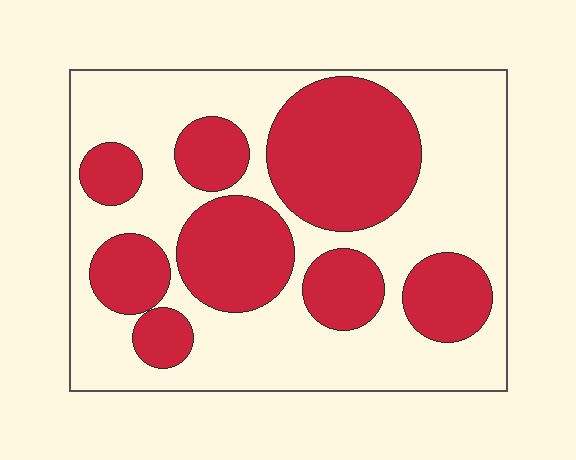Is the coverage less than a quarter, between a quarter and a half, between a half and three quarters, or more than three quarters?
Between a quarter and a half.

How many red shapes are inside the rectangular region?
8.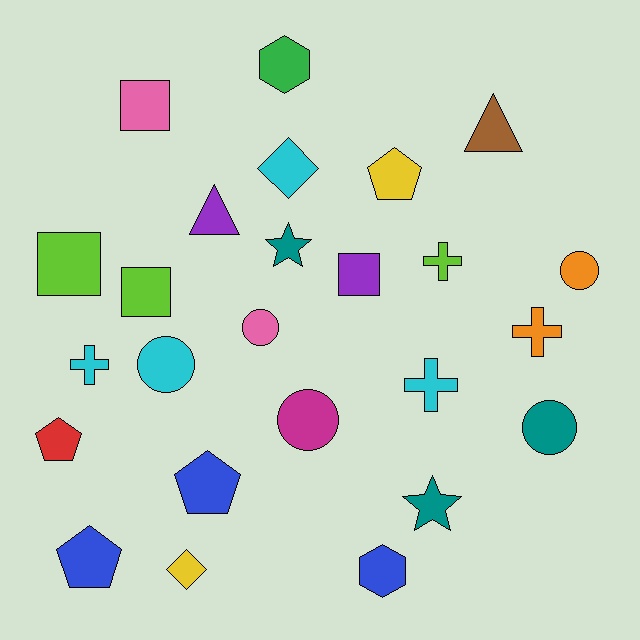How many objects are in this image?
There are 25 objects.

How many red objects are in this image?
There is 1 red object.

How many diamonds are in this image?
There are 2 diamonds.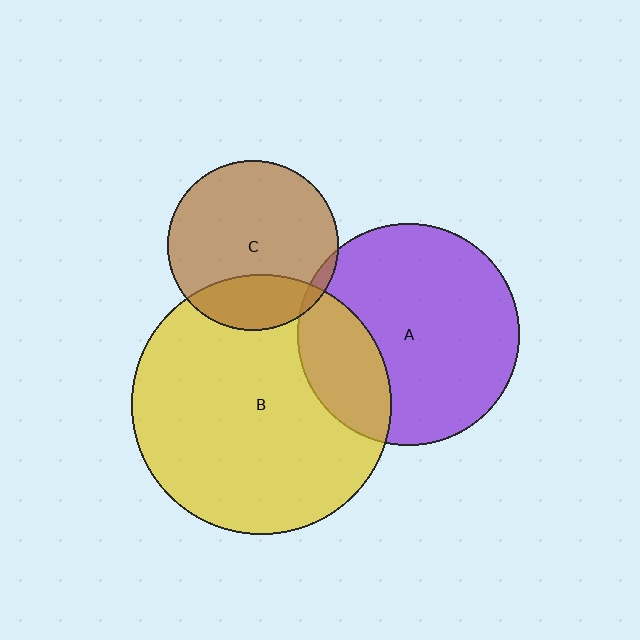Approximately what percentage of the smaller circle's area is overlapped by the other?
Approximately 25%.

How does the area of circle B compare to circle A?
Approximately 1.4 times.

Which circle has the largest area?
Circle B (yellow).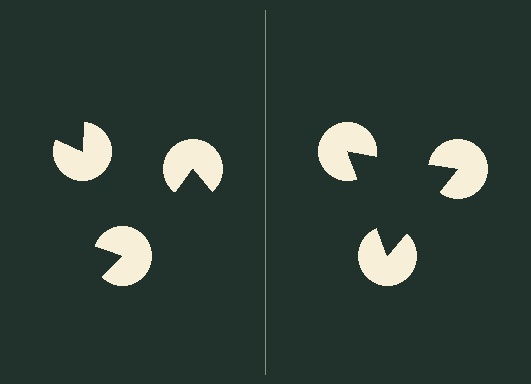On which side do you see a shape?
An illusory triangle appears on the right side. On the left side the wedge cuts are rotated, so no coherent shape forms.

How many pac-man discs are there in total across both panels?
6 — 3 on each side.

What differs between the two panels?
The pac-man discs are positioned identically on both sides; only the wedge orientations differ. On the right they align to a triangle; on the left they are misaligned.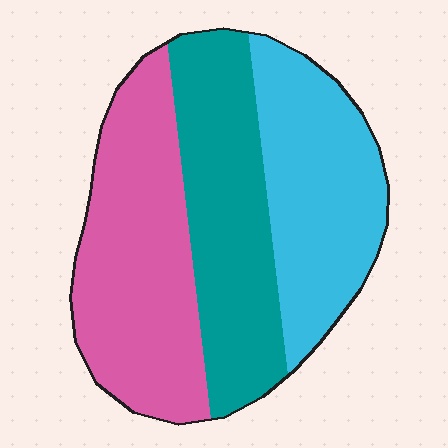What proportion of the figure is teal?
Teal covers around 30% of the figure.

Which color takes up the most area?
Pink, at roughly 35%.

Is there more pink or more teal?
Pink.